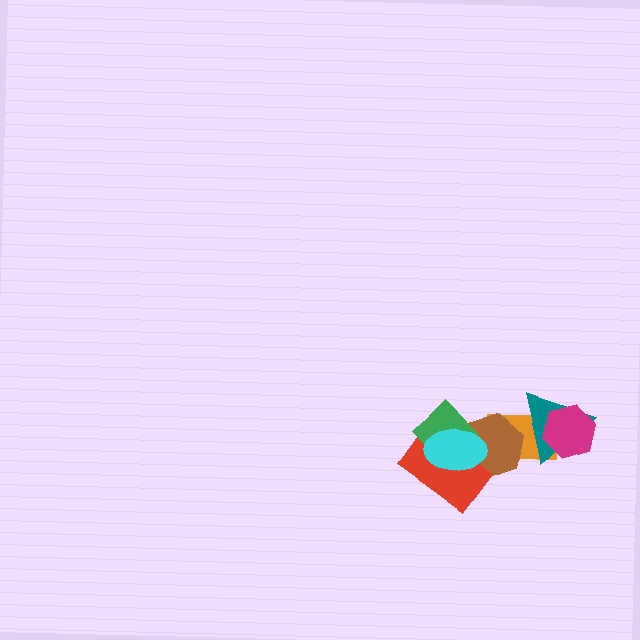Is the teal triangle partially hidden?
Yes, it is partially covered by another shape.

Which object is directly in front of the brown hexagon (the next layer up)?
The teal triangle is directly in front of the brown hexagon.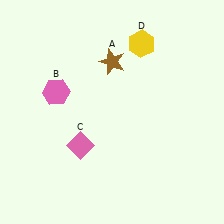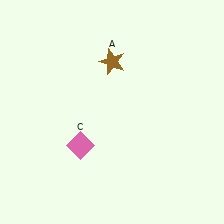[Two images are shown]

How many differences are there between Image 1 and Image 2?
There are 2 differences between the two images.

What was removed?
The pink hexagon (B), the yellow hexagon (D) were removed in Image 2.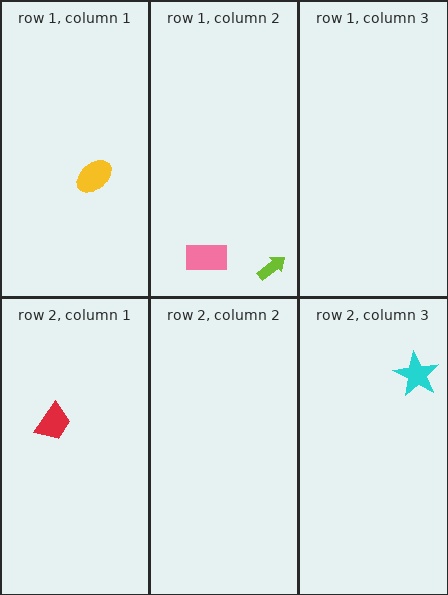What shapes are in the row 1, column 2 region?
The pink rectangle, the lime arrow.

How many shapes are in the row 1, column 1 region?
1.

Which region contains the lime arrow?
The row 1, column 2 region.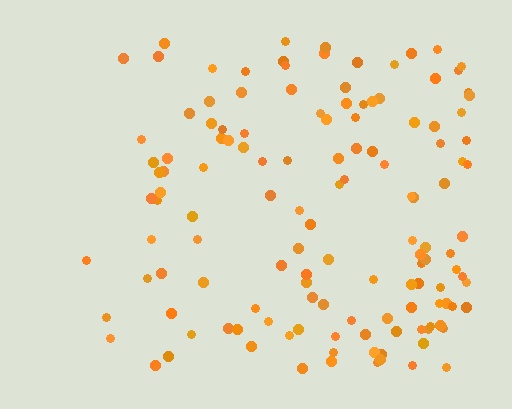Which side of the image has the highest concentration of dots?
The right.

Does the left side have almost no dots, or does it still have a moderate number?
Still a moderate number, just noticeably fewer than the right.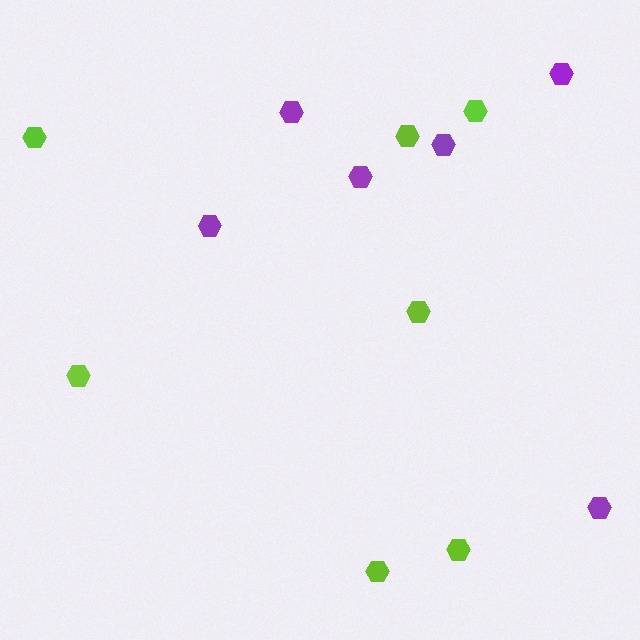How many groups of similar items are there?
There are 2 groups: one group of lime hexagons (7) and one group of purple hexagons (6).